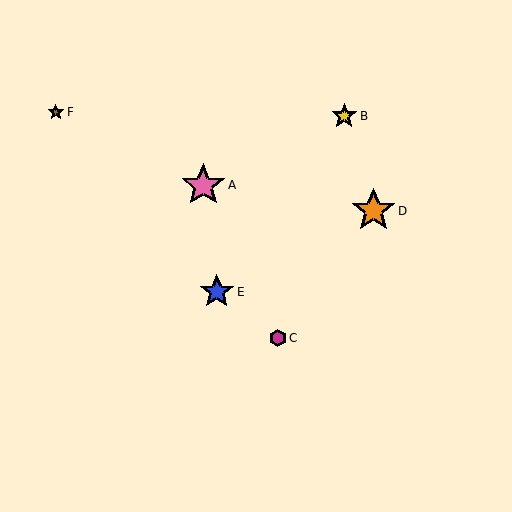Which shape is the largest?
The orange star (labeled D) is the largest.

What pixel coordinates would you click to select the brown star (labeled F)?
Click at (56, 112) to select the brown star F.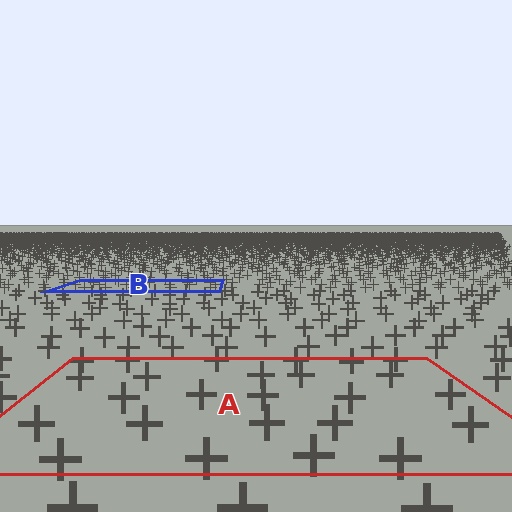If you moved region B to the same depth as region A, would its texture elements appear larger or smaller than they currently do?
They would appear larger. At a closer depth, the same texture elements are projected at a bigger on-screen size.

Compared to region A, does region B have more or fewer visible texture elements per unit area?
Region B has more texture elements per unit area — they are packed more densely because it is farther away.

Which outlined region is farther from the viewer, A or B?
Region B is farther from the viewer — the texture elements inside it appear smaller and more densely packed.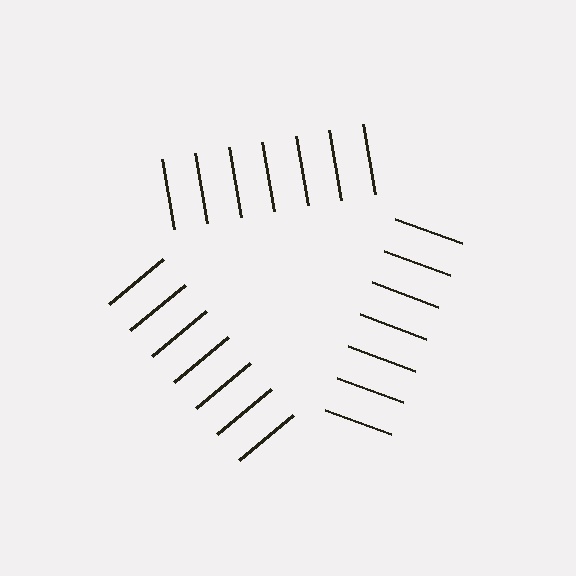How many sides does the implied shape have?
3 sides — the line-ends trace a triangle.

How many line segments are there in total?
21 — 7 along each of the 3 edges.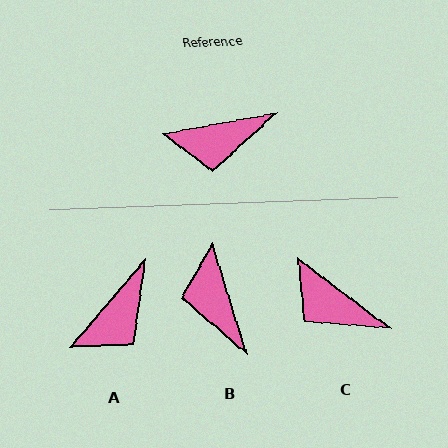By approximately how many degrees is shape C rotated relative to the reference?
Approximately 47 degrees clockwise.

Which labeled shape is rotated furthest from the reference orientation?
B, about 83 degrees away.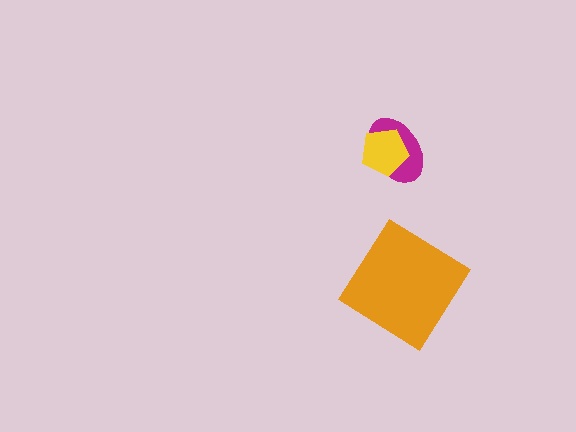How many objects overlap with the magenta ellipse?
1 object overlaps with the magenta ellipse.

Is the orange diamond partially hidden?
No, no other shape covers it.